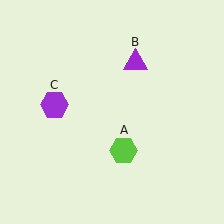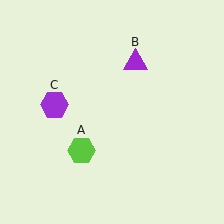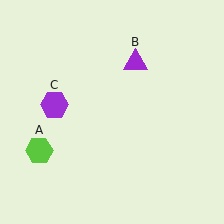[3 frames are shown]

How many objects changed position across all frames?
1 object changed position: lime hexagon (object A).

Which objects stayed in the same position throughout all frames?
Purple triangle (object B) and purple hexagon (object C) remained stationary.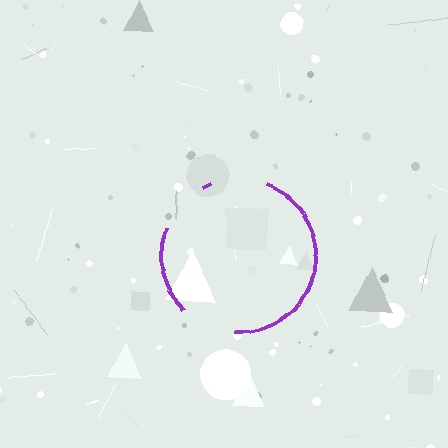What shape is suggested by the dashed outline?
The dashed outline suggests a circle.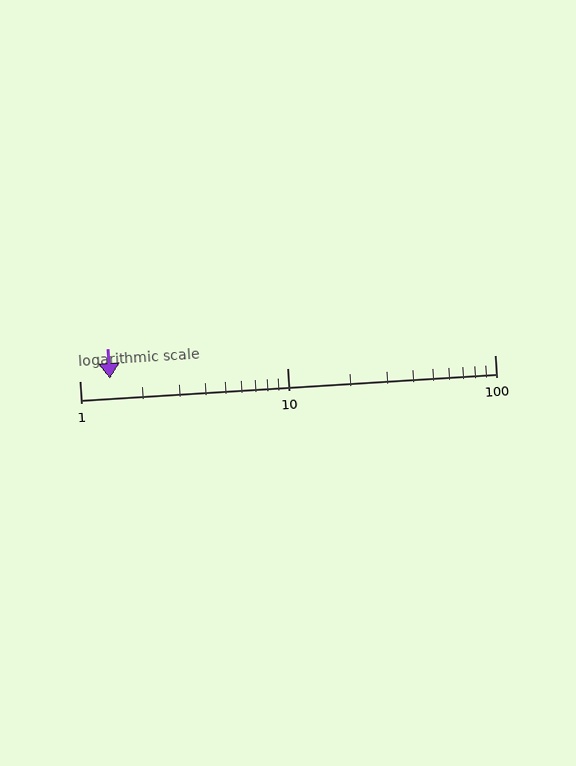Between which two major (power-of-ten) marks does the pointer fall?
The pointer is between 1 and 10.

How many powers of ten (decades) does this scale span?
The scale spans 2 decades, from 1 to 100.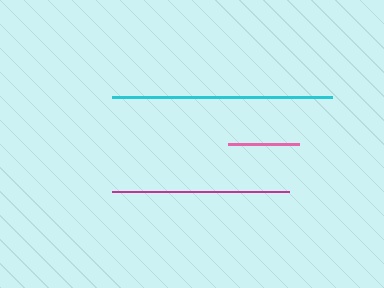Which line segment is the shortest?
The pink line is the shortest at approximately 71 pixels.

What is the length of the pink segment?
The pink segment is approximately 71 pixels long.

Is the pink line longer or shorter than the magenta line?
The magenta line is longer than the pink line.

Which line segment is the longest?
The cyan line is the longest at approximately 221 pixels.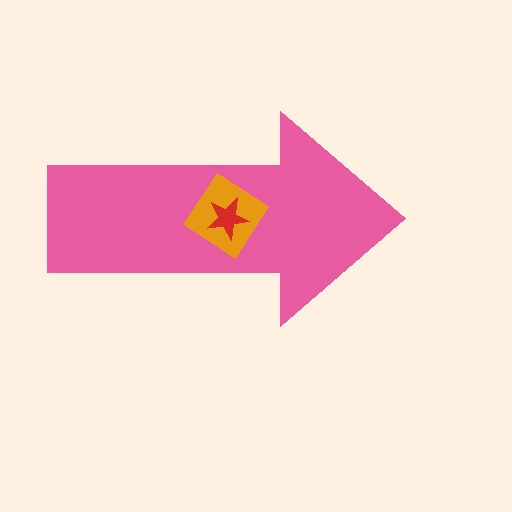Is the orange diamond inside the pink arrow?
Yes.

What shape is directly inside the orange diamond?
The red star.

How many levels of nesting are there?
3.